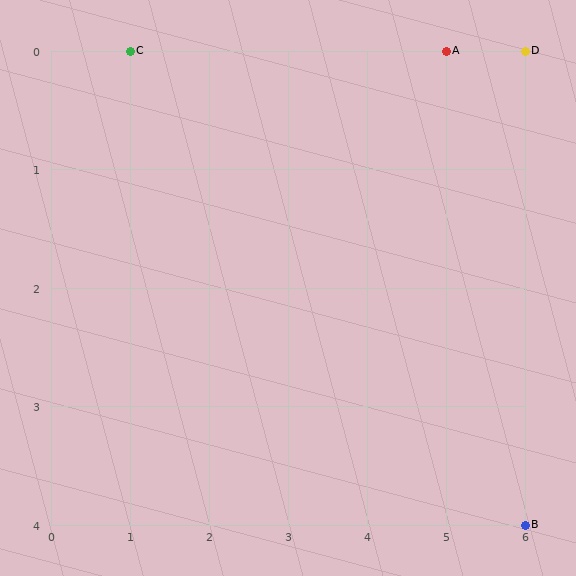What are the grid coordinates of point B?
Point B is at grid coordinates (6, 4).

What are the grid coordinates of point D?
Point D is at grid coordinates (6, 0).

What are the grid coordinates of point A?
Point A is at grid coordinates (5, 0).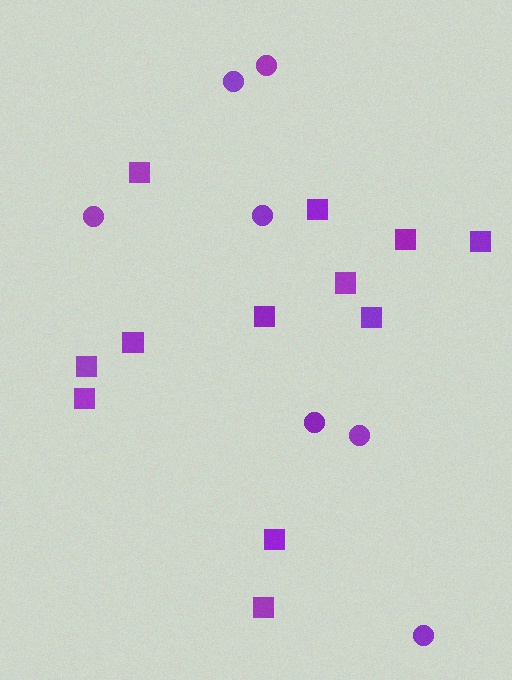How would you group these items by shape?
There are 2 groups: one group of squares (12) and one group of circles (7).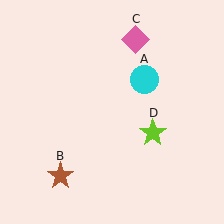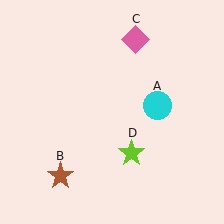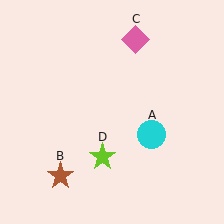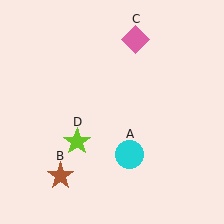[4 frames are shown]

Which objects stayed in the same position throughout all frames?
Brown star (object B) and pink diamond (object C) remained stationary.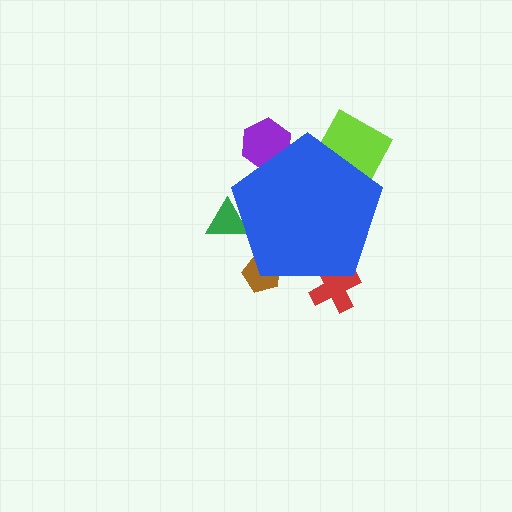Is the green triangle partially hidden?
Yes, the green triangle is partially hidden behind the blue pentagon.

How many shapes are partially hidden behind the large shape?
5 shapes are partially hidden.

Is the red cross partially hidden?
Yes, the red cross is partially hidden behind the blue pentagon.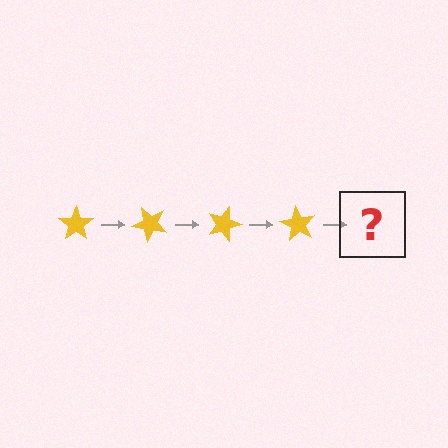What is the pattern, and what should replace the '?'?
The pattern is that the star rotates 45 degrees each step. The '?' should be a yellow star rotated 180 degrees.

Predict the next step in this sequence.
The next step is a yellow star rotated 180 degrees.